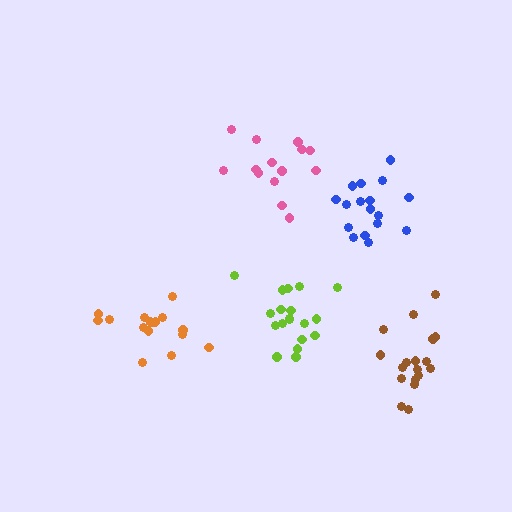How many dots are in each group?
Group 1: 16 dots, Group 2: 19 dots, Group 3: 14 dots, Group 4: 17 dots, Group 5: 18 dots (84 total).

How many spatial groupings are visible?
There are 5 spatial groupings.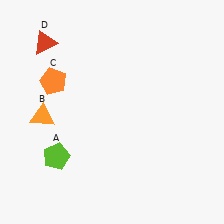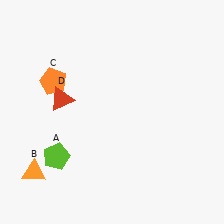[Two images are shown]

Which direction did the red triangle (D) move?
The red triangle (D) moved down.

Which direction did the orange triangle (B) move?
The orange triangle (B) moved down.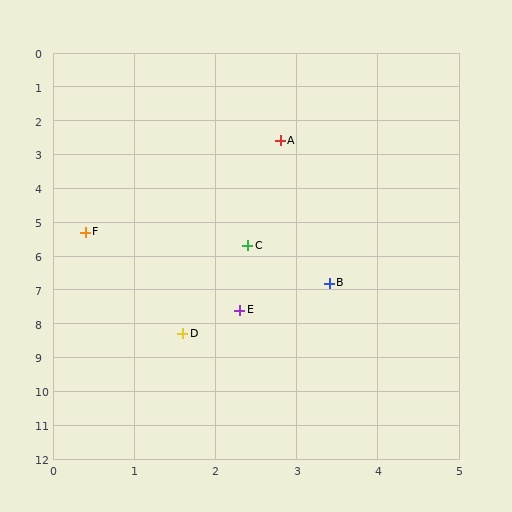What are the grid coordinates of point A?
Point A is at approximately (2.8, 2.6).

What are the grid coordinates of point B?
Point B is at approximately (3.4, 6.8).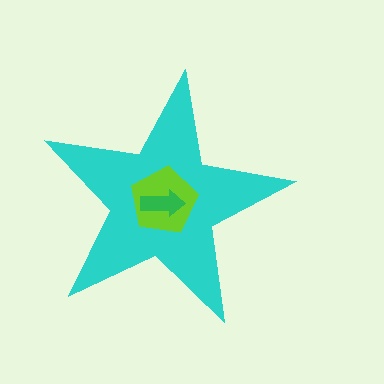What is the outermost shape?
The cyan star.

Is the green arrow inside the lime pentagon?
Yes.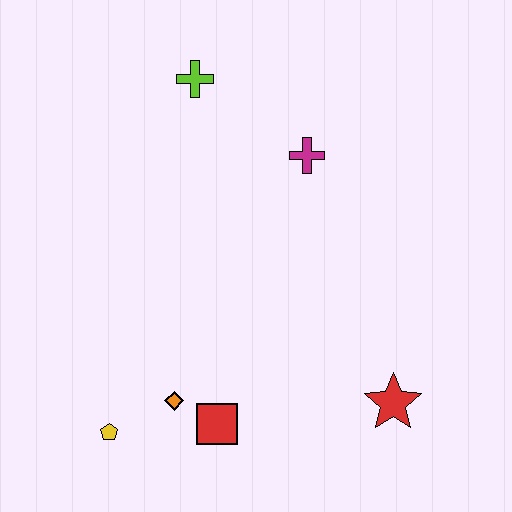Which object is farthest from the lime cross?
The red star is farthest from the lime cross.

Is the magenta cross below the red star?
No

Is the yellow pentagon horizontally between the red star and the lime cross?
No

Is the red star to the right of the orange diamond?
Yes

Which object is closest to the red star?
The red square is closest to the red star.